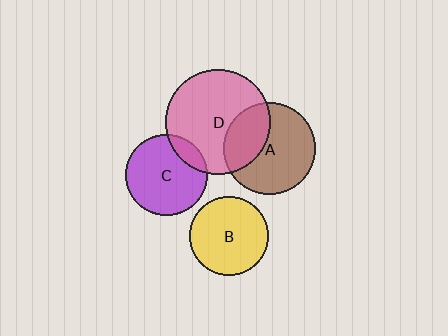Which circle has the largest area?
Circle D (pink).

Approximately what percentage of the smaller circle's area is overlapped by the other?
Approximately 35%.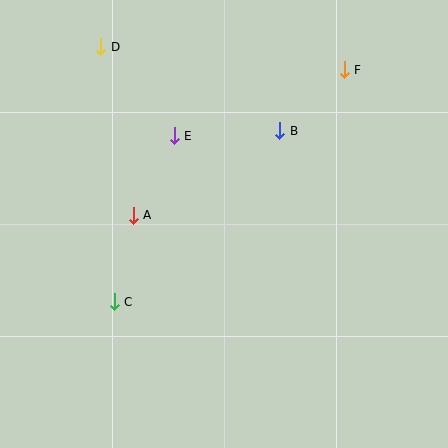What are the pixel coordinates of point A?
Point A is at (133, 215).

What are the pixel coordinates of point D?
Point D is at (101, 47).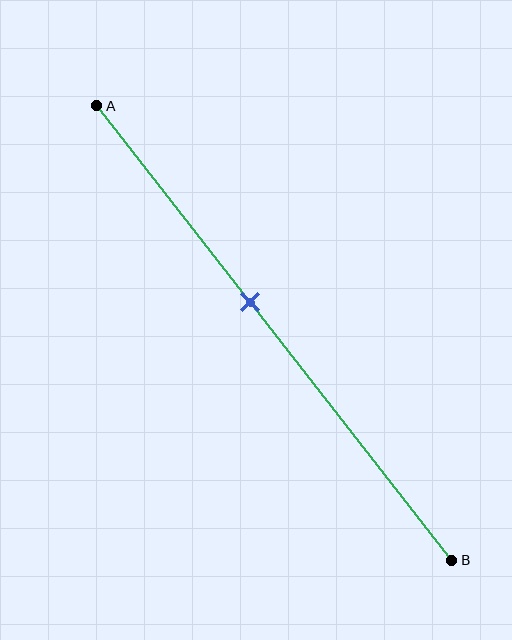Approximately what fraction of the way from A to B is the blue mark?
The blue mark is approximately 45% of the way from A to B.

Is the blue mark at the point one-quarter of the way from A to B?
No, the mark is at about 45% from A, not at the 25% one-quarter point.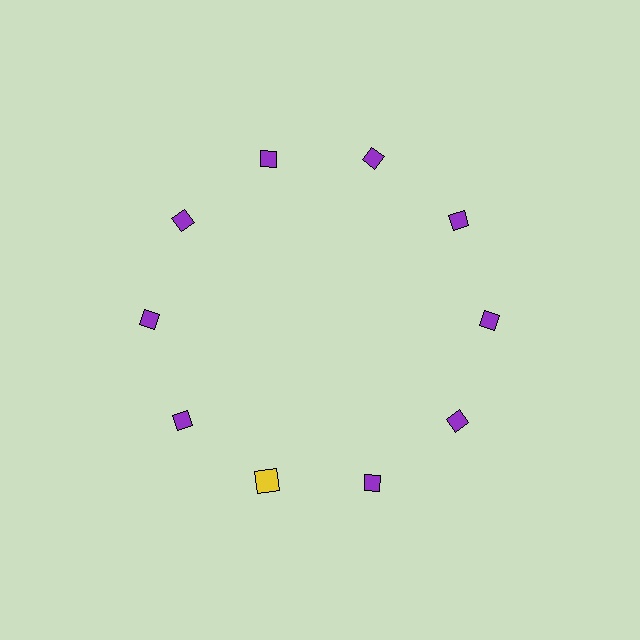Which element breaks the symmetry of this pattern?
The yellow square at roughly the 7 o'clock position breaks the symmetry. All other shapes are purple diamonds.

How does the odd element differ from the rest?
It differs in both color (yellow instead of purple) and shape (square instead of diamond).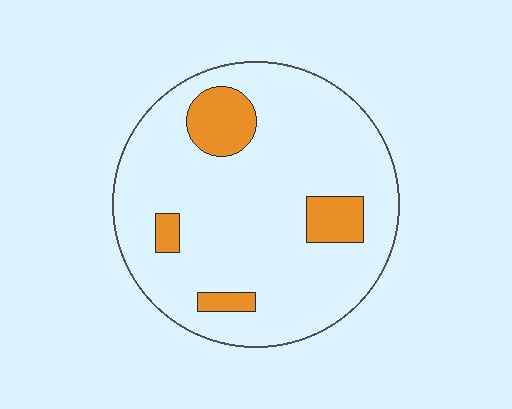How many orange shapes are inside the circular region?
4.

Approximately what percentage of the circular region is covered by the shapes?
Approximately 15%.